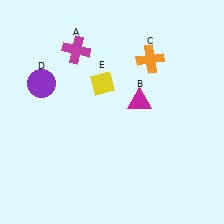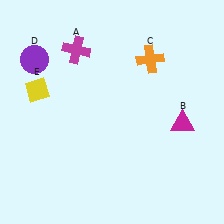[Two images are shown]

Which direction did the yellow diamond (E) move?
The yellow diamond (E) moved left.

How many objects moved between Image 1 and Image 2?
3 objects moved between the two images.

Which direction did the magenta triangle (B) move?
The magenta triangle (B) moved right.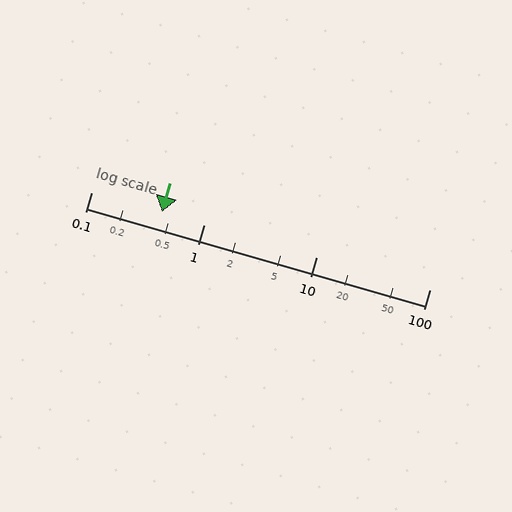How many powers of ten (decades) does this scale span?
The scale spans 3 decades, from 0.1 to 100.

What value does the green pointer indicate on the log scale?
The pointer indicates approximately 0.42.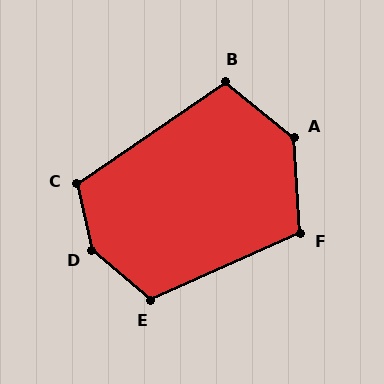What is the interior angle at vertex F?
Approximately 111 degrees (obtuse).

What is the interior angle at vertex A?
Approximately 133 degrees (obtuse).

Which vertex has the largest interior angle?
D, at approximately 143 degrees.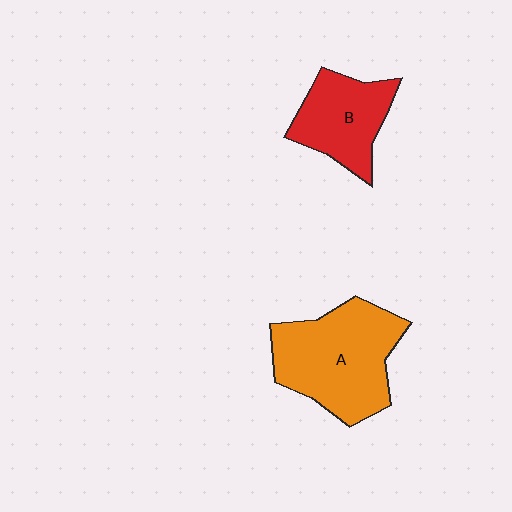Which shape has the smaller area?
Shape B (red).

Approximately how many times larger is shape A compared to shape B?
Approximately 1.6 times.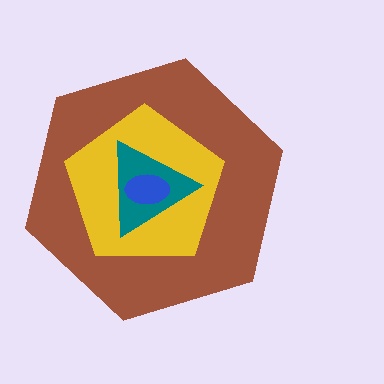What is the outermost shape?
The brown hexagon.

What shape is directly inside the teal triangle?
The blue ellipse.